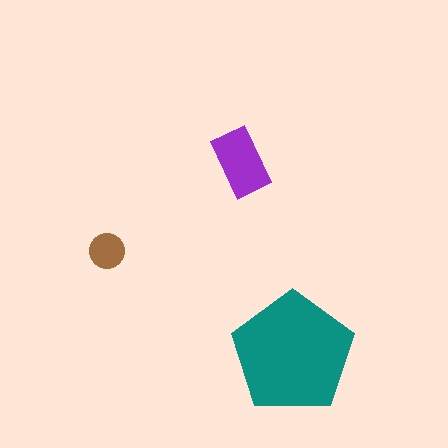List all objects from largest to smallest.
The teal pentagon, the purple rectangle, the brown circle.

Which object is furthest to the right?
The teal pentagon is rightmost.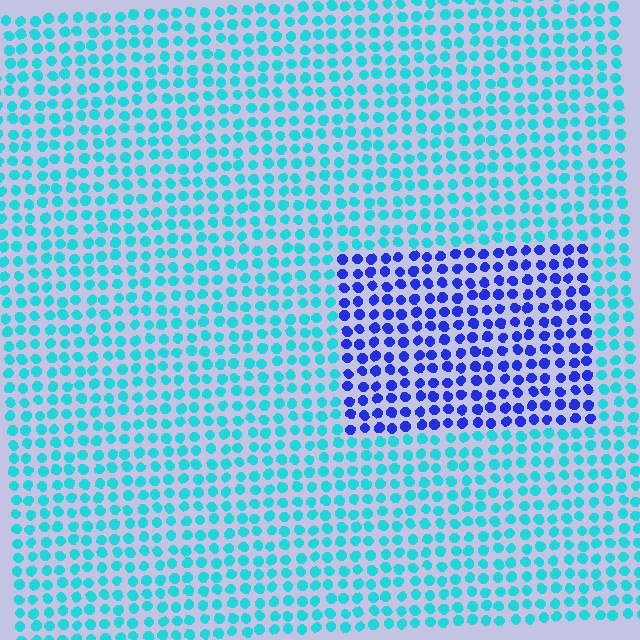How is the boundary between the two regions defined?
The boundary is defined purely by a slight shift in hue (about 55 degrees). Spacing, size, and orientation are identical on both sides.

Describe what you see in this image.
The image is filled with small cyan elements in a uniform arrangement. A rectangle-shaped region is visible where the elements are tinted to a slightly different hue, forming a subtle color boundary.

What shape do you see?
I see a rectangle.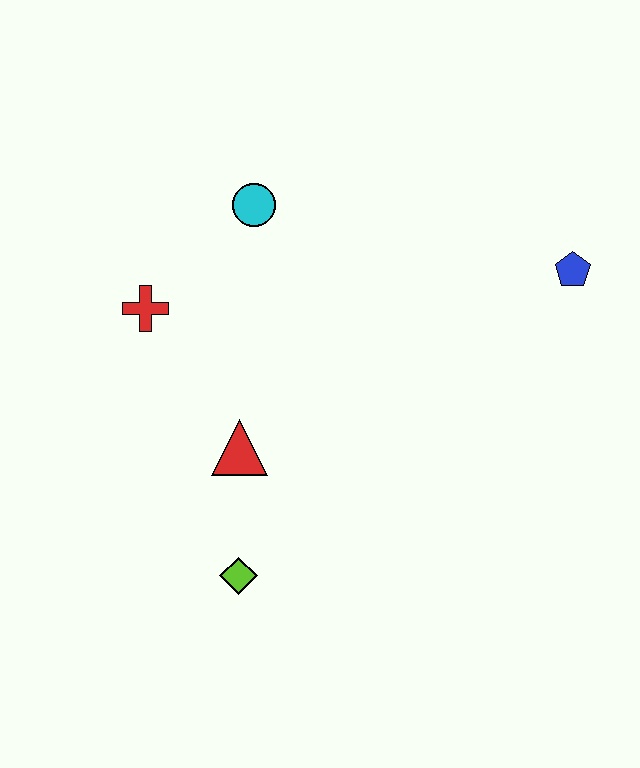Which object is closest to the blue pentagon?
The cyan circle is closest to the blue pentagon.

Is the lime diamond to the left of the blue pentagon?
Yes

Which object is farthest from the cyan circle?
The lime diamond is farthest from the cyan circle.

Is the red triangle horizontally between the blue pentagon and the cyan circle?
No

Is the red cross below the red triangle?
No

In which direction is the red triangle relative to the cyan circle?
The red triangle is below the cyan circle.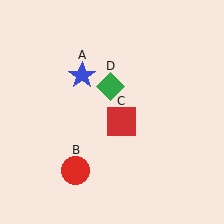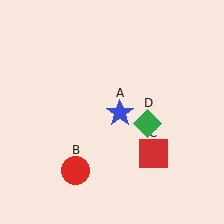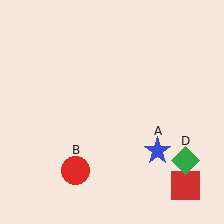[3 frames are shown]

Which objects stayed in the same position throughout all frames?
Red circle (object B) remained stationary.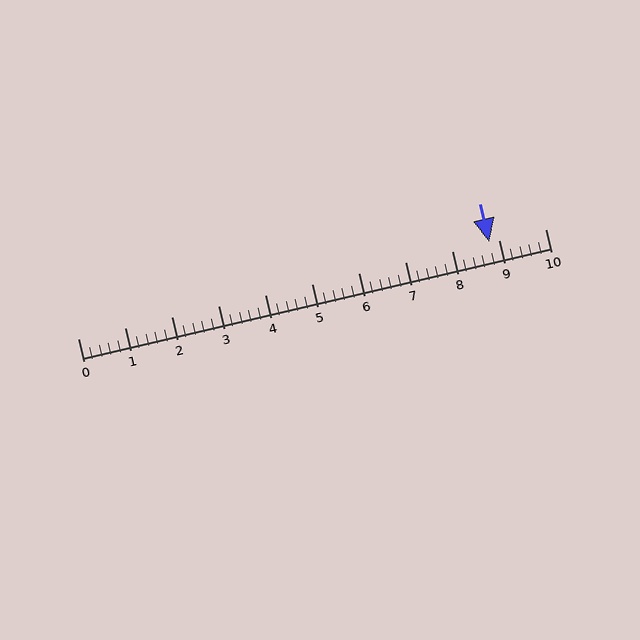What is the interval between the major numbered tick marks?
The major tick marks are spaced 1 units apart.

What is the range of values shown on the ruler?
The ruler shows values from 0 to 10.